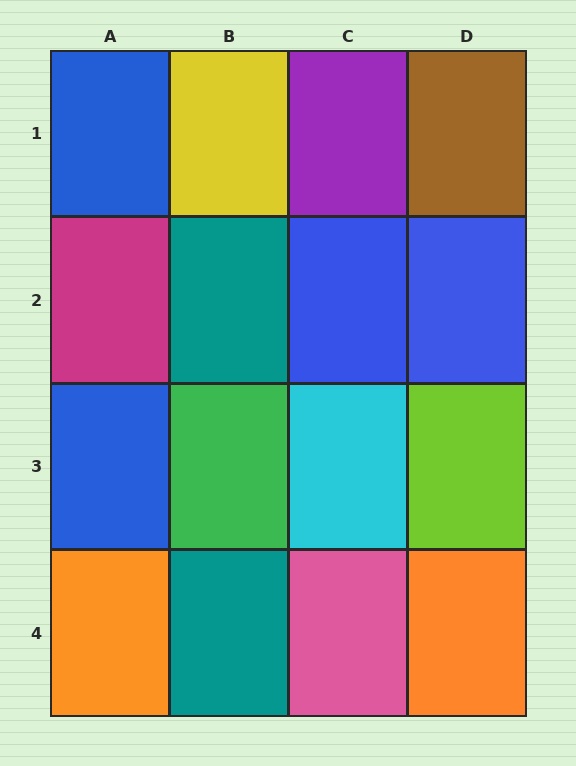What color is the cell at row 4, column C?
Pink.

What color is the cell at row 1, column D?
Brown.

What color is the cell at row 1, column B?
Yellow.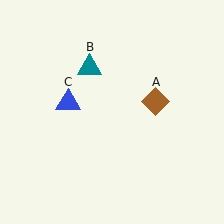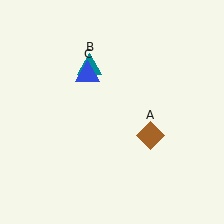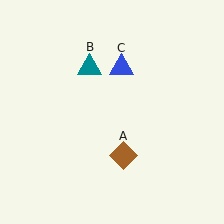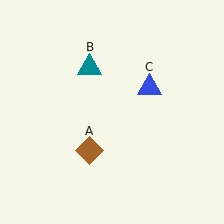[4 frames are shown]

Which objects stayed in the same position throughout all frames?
Teal triangle (object B) remained stationary.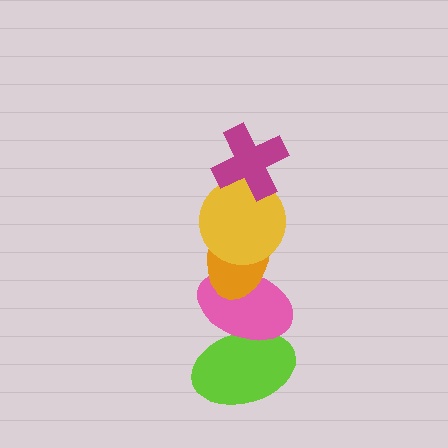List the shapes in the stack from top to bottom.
From top to bottom: the magenta cross, the yellow circle, the orange ellipse, the pink ellipse, the lime ellipse.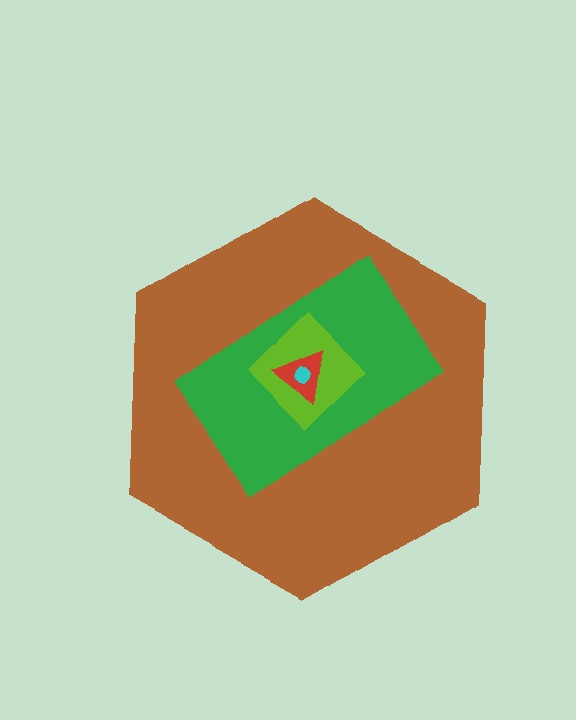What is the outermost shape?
The brown hexagon.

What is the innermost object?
The cyan circle.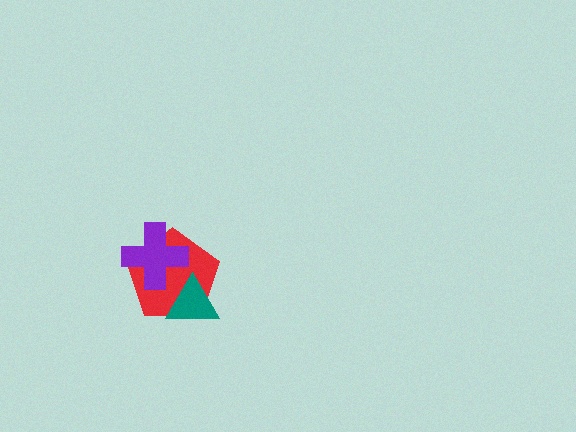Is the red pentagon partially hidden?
Yes, it is partially covered by another shape.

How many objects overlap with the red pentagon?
2 objects overlap with the red pentagon.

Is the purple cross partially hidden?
No, no other shape covers it.